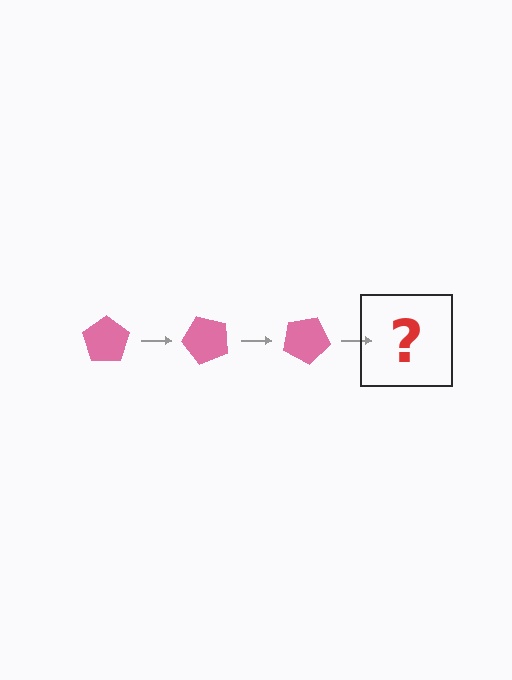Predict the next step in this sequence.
The next step is a pink pentagon rotated 150 degrees.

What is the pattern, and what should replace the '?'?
The pattern is that the pentagon rotates 50 degrees each step. The '?' should be a pink pentagon rotated 150 degrees.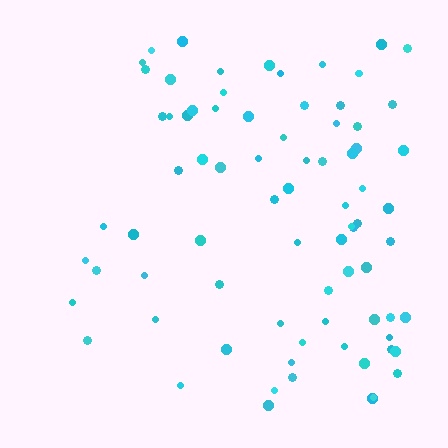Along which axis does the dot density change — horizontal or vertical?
Horizontal.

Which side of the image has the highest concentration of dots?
The right.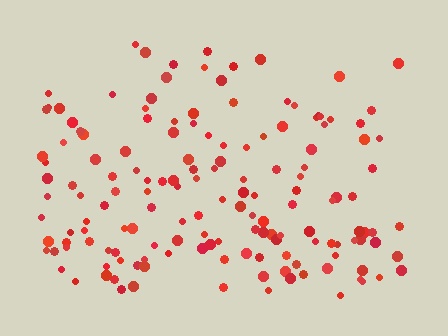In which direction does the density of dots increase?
From top to bottom, with the bottom side densest.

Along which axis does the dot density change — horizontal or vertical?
Vertical.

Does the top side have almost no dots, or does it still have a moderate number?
Still a moderate number, just noticeably fewer than the bottom.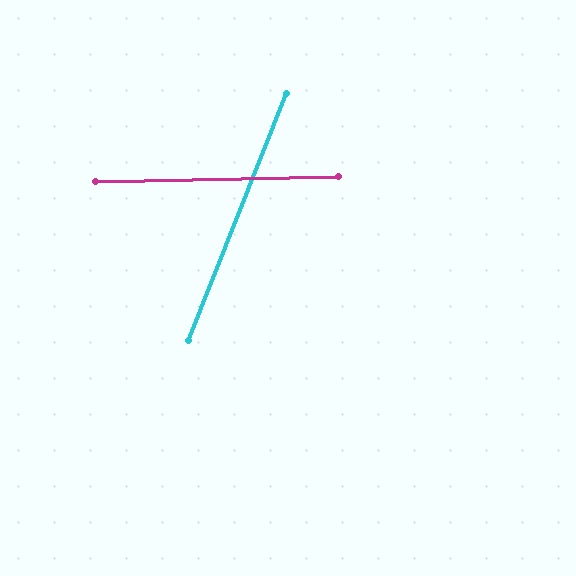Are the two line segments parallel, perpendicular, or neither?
Neither parallel nor perpendicular — they differ by about 67°.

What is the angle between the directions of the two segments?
Approximately 67 degrees.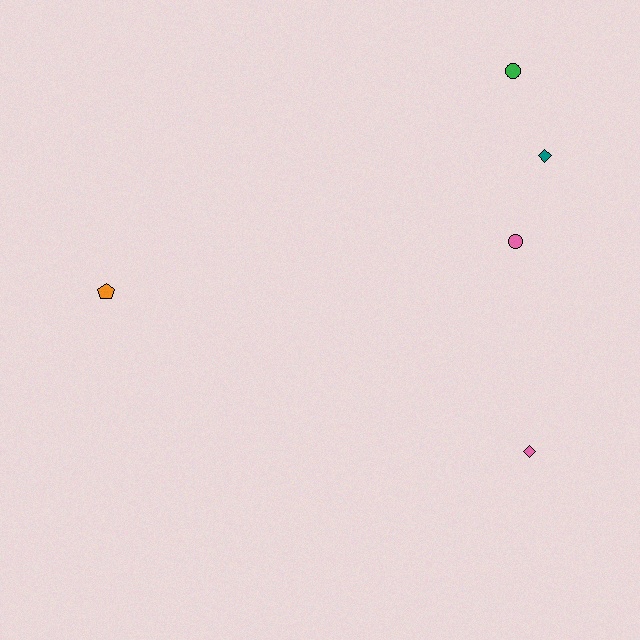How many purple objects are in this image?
There are no purple objects.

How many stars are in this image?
There are no stars.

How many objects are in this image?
There are 5 objects.